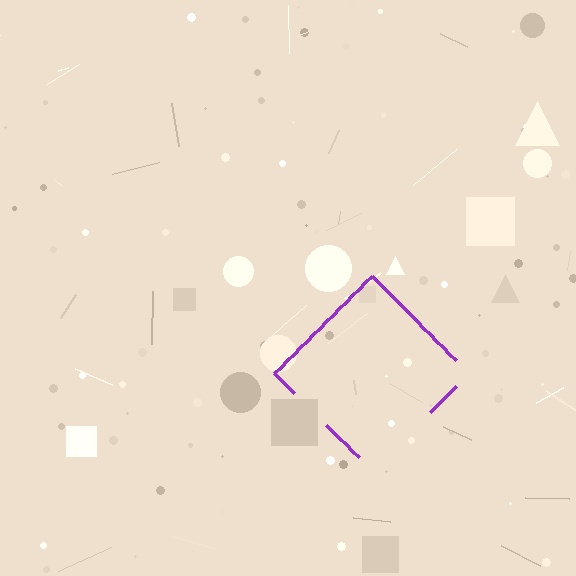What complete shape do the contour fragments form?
The contour fragments form a diamond.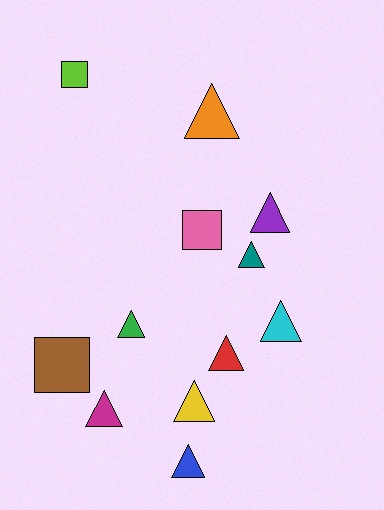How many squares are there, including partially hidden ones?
There are 3 squares.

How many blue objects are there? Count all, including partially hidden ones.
There is 1 blue object.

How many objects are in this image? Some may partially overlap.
There are 12 objects.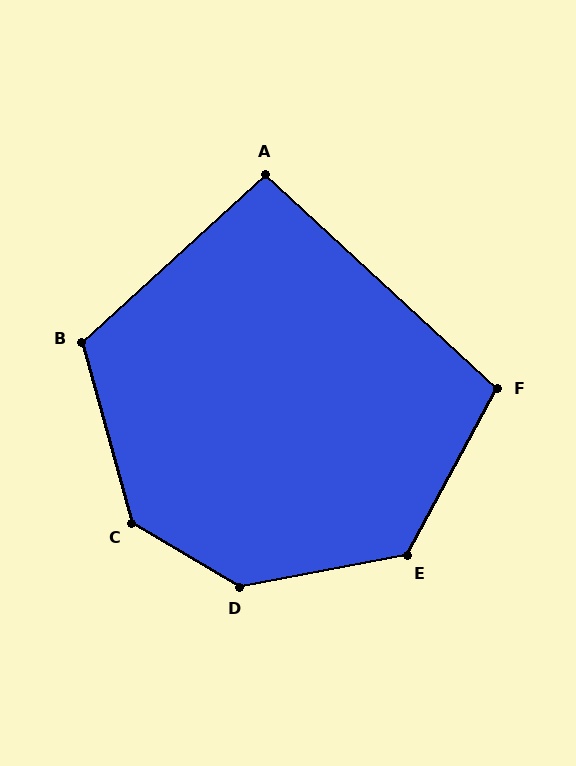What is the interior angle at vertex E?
Approximately 129 degrees (obtuse).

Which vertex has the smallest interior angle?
A, at approximately 95 degrees.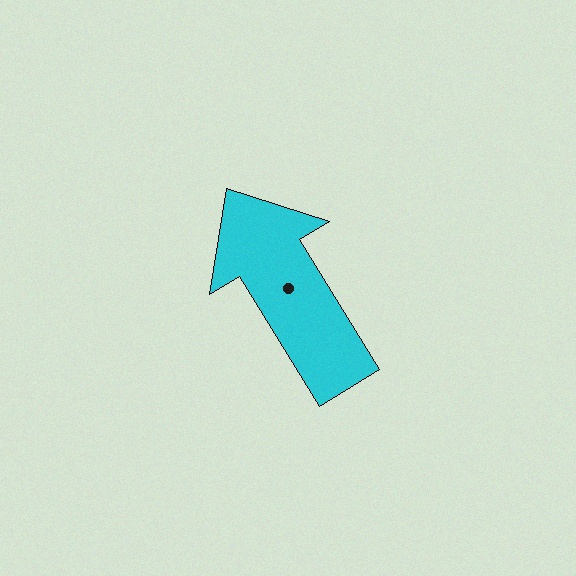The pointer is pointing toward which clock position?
Roughly 11 o'clock.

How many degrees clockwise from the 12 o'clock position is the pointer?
Approximately 328 degrees.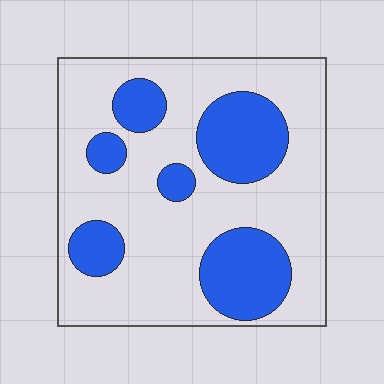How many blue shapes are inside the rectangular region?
6.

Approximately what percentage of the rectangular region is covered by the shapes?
Approximately 30%.